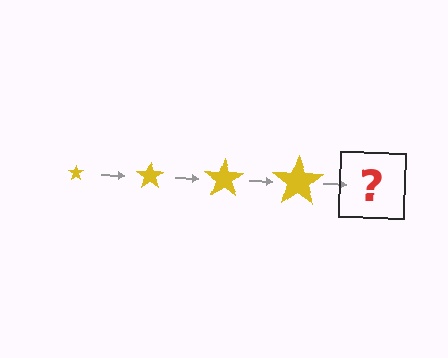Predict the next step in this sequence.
The next step is a yellow star, larger than the previous one.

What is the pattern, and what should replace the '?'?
The pattern is that the star gets progressively larger each step. The '?' should be a yellow star, larger than the previous one.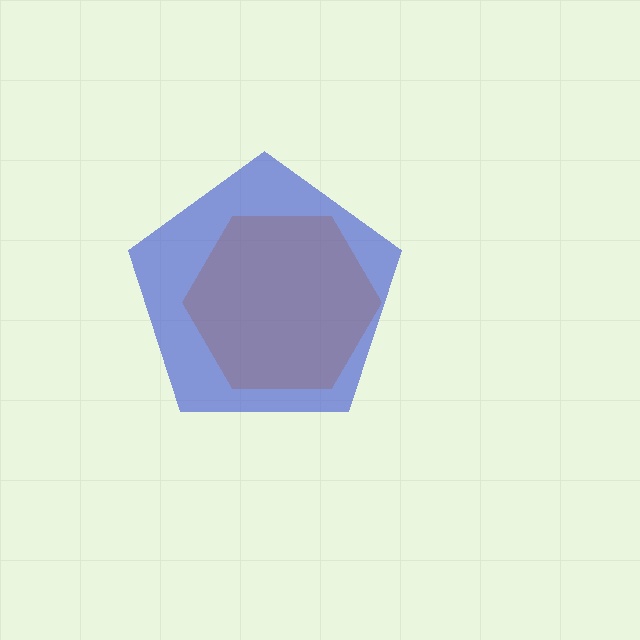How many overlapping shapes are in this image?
There are 2 overlapping shapes in the image.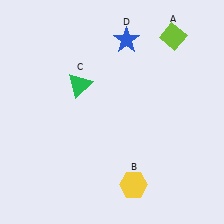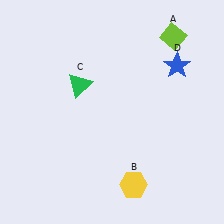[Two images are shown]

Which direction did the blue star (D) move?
The blue star (D) moved right.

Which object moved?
The blue star (D) moved right.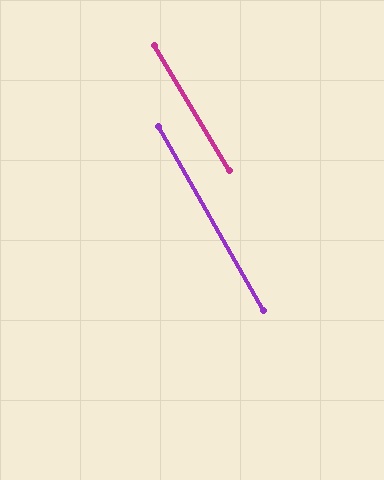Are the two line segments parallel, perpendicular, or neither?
Parallel — their directions differ by only 1.1°.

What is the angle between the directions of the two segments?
Approximately 1 degree.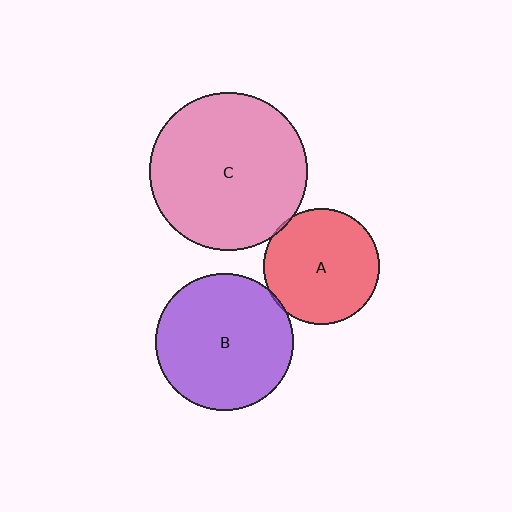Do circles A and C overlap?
Yes.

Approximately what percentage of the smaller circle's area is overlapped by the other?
Approximately 5%.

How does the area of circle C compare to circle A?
Approximately 1.8 times.